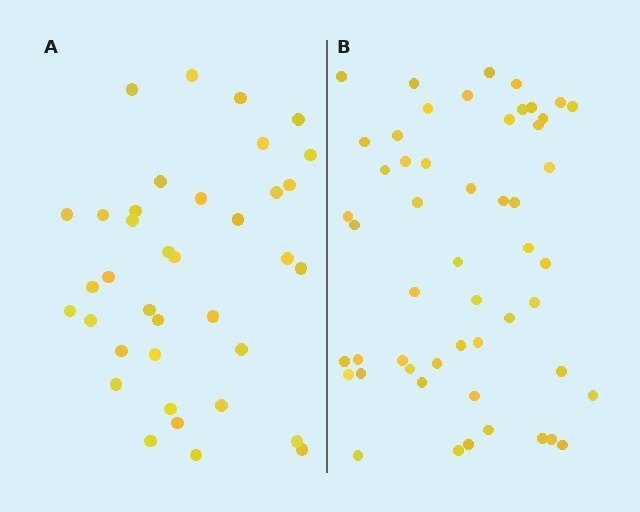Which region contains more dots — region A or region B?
Region B (the right region) has more dots.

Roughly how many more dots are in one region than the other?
Region B has approximately 15 more dots than region A.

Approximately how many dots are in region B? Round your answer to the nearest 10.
About 50 dots. (The exact count is 52, which rounds to 50.)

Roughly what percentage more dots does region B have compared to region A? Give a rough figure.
About 40% more.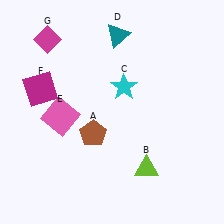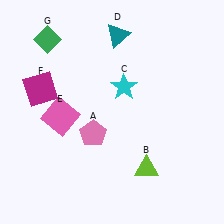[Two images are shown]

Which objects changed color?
A changed from brown to pink. G changed from magenta to green.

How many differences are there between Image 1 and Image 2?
There are 2 differences between the two images.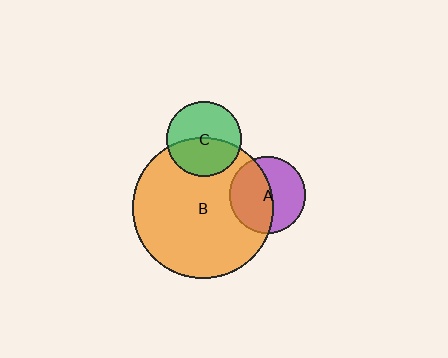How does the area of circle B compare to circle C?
Approximately 3.5 times.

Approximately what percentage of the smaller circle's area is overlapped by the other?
Approximately 50%.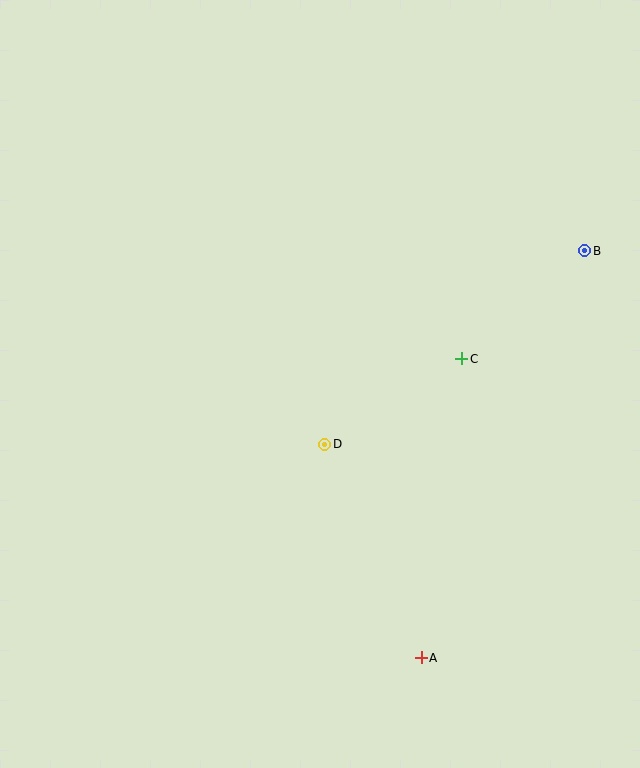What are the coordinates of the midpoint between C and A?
The midpoint between C and A is at (442, 508).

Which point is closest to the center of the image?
Point D at (325, 444) is closest to the center.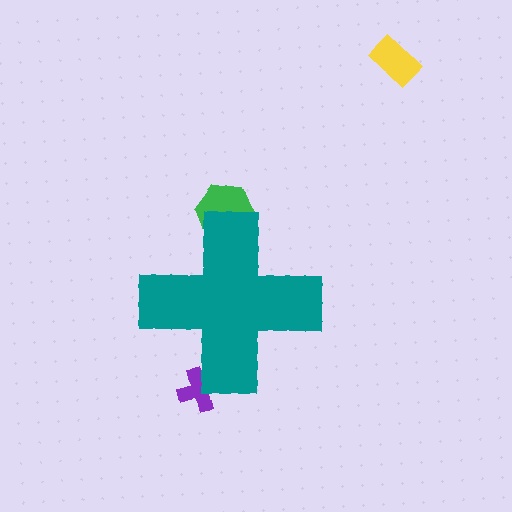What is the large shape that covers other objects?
A teal cross.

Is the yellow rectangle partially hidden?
No, the yellow rectangle is fully visible.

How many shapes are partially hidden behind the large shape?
2 shapes are partially hidden.